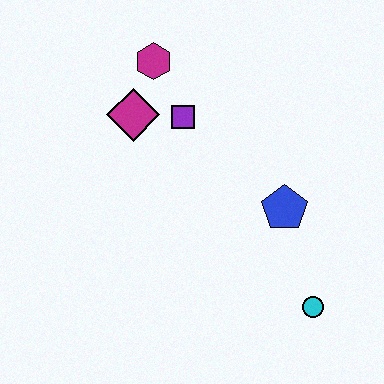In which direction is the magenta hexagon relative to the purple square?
The magenta hexagon is above the purple square.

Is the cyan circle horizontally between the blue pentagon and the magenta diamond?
No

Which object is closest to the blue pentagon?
The cyan circle is closest to the blue pentagon.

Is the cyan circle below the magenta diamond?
Yes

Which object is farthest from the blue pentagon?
The magenta hexagon is farthest from the blue pentagon.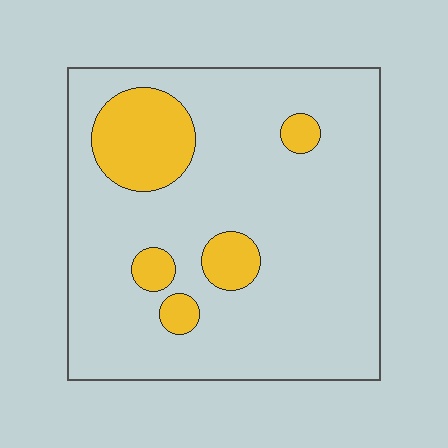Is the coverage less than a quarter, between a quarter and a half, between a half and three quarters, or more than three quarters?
Less than a quarter.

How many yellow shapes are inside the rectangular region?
5.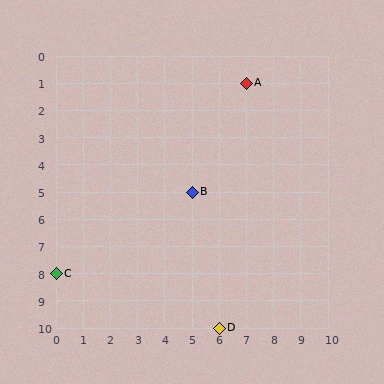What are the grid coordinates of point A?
Point A is at grid coordinates (7, 1).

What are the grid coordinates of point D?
Point D is at grid coordinates (6, 10).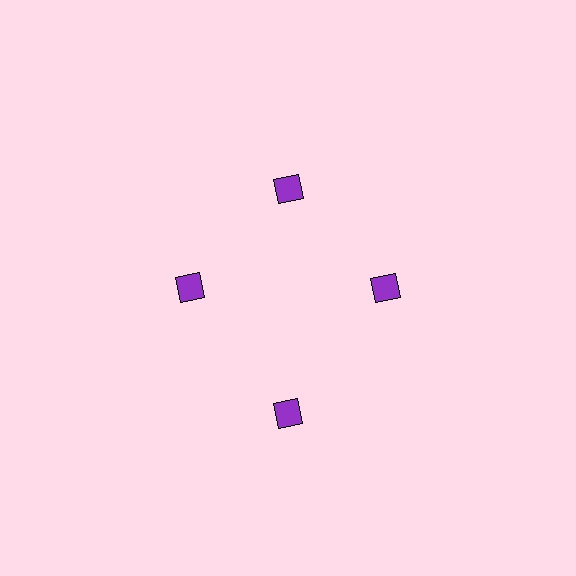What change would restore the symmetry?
The symmetry would be restored by moving it inward, back onto the ring so that all 4 squares sit at equal angles and equal distance from the center.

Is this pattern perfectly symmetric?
No. The 4 purple squares are arranged in a ring, but one element near the 6 o'clock position is pushed outward from the center, breaking the 4-fold rotational symmetry.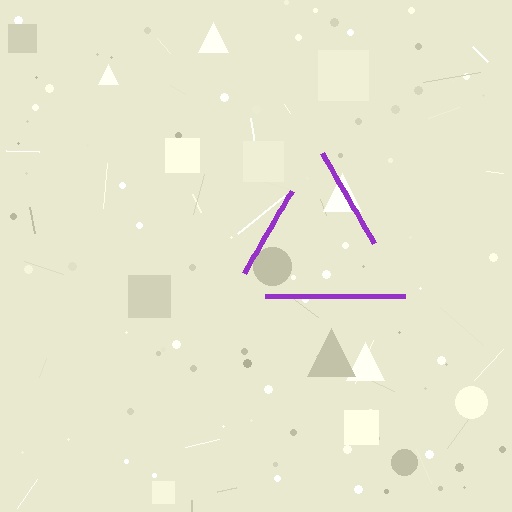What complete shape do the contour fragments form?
The contour fragments form a triangle.